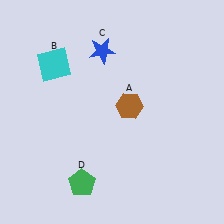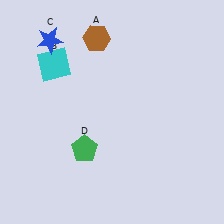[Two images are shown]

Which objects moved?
The objects that moved are: the brown hexagon (A), the blue star (C), the green pentagon (D).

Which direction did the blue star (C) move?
The blue star (C) moved left.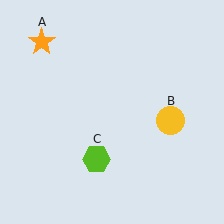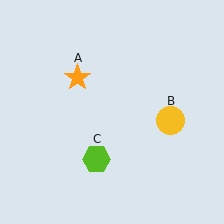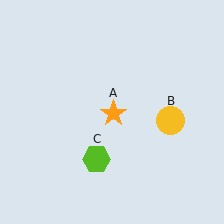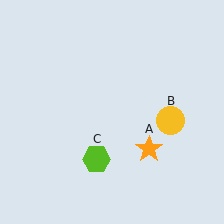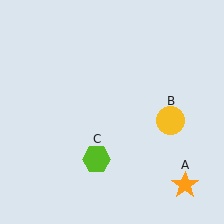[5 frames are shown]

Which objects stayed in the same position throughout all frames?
Yellow circle (object B) and lime hexagon (object C) remained stationary.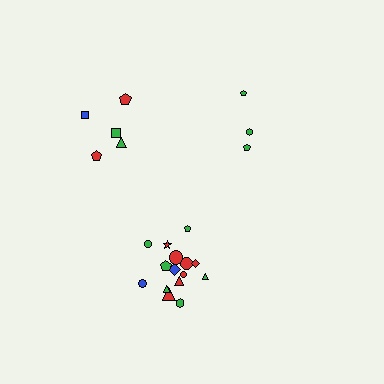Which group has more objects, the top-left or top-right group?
The top-left group.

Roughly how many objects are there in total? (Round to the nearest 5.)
Roughly 25 objects in total.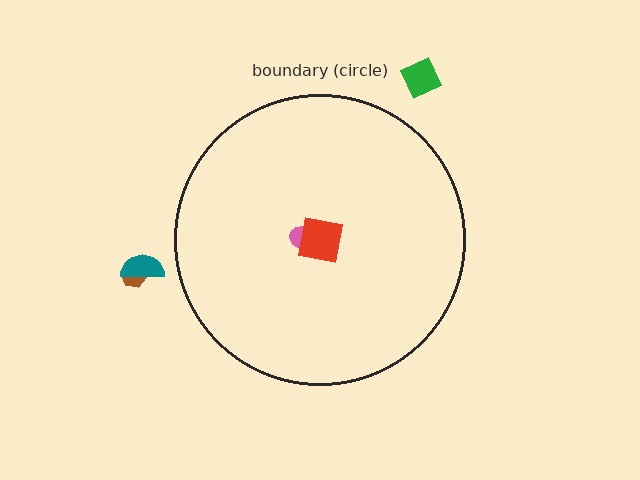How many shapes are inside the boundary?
2 inside, 3 outside.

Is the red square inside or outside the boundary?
Inside.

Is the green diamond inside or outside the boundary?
Outside.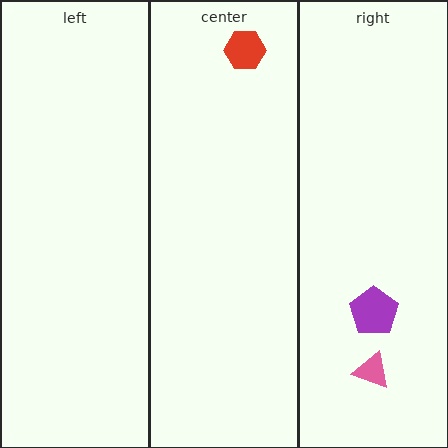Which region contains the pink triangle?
The right region.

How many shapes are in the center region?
1.